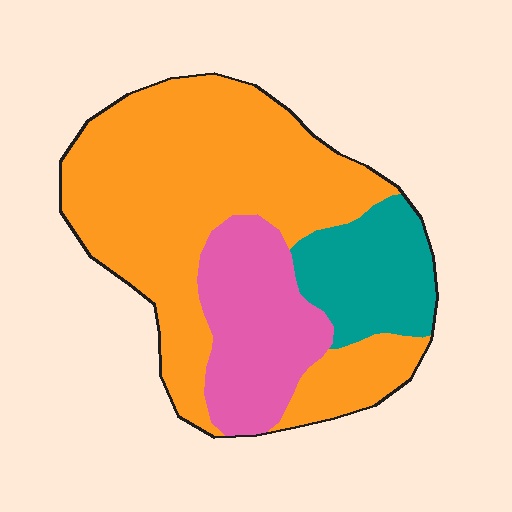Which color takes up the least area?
Teal, at roughly 15%.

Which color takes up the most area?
Orange, at roughly 60%.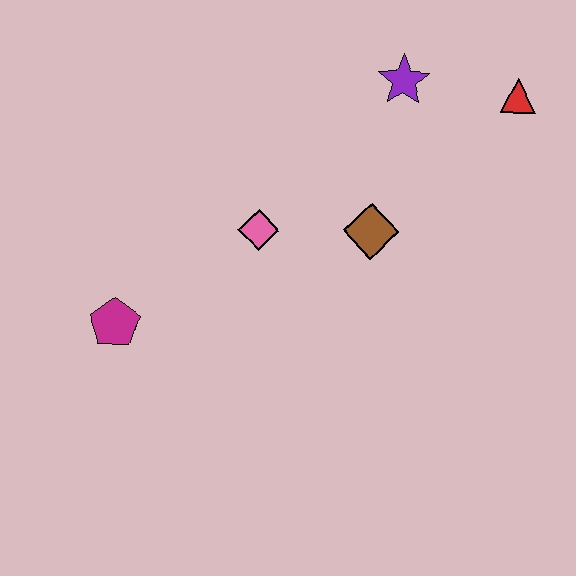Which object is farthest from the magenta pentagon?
The red triangle is farthest from the magenta pentagon.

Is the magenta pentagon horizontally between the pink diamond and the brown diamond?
No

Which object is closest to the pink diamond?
The brown diamond is closest to the pink diamond.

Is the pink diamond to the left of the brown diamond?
Yes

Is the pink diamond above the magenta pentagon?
Yes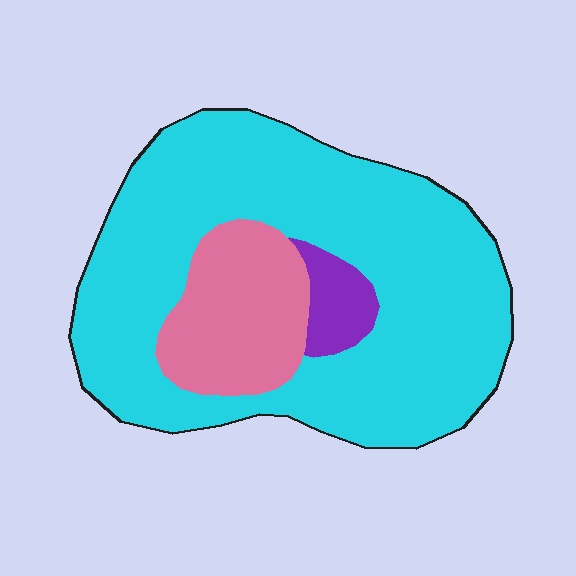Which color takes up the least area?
Purple, at roughly 5%.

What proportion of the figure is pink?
Pink covers around 20% of the figure.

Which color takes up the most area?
Cyan, at roughly 75%.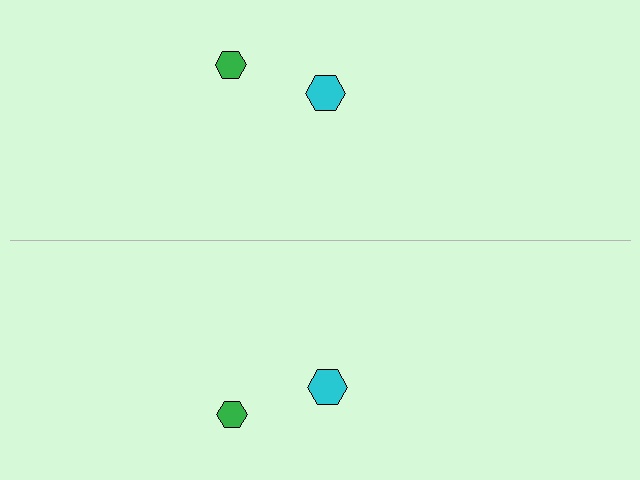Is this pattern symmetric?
Yes, this pattern has bilateral (reflection) symmetry.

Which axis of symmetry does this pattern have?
The pattern has a horizontal axis of symmetry running through the center of the image.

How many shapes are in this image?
There are 4 shapes in this image.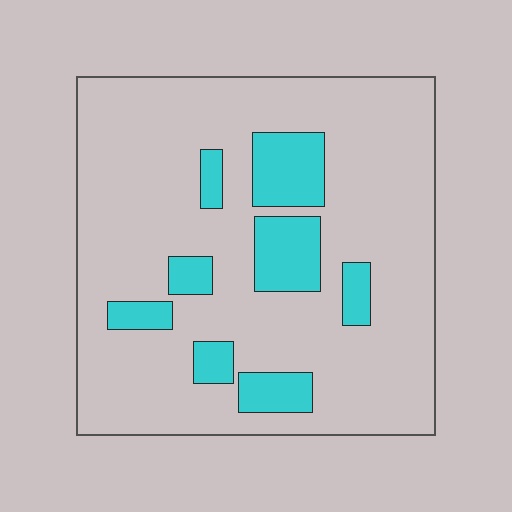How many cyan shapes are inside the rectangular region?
8.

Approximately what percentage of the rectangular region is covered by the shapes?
Approximately 15%.